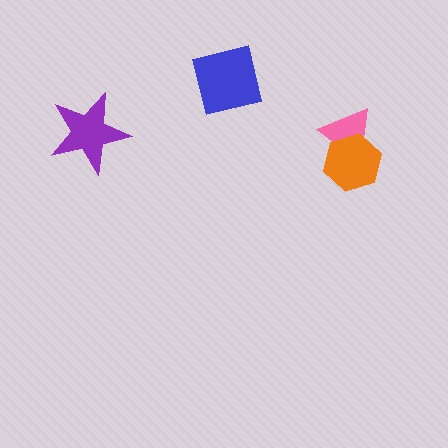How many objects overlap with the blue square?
0 objects overlap with the blue square.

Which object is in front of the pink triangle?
The orange hexagon is in front of the pink triangle.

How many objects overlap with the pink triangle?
1 object overlaps with the pink triangle.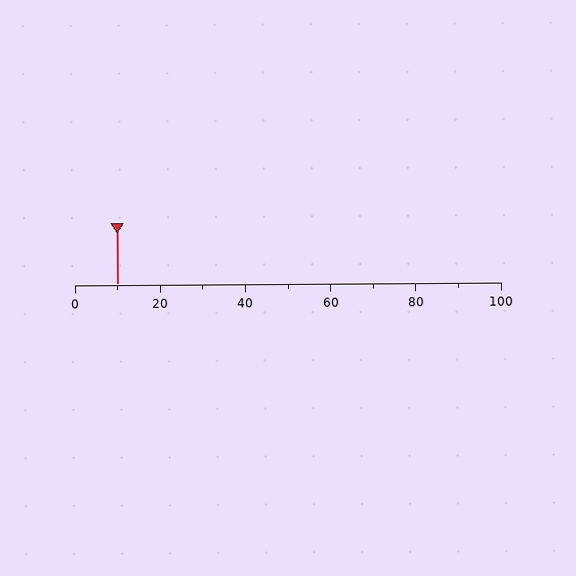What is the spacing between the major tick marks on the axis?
The major ticks are spaced 20 apart.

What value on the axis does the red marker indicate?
The marker indicates approximately 10.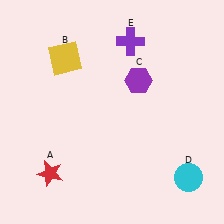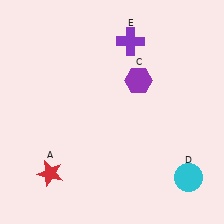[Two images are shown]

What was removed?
The yellow square (B) was removed in Image 2.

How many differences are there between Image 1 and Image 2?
There is 1 difference between the two images.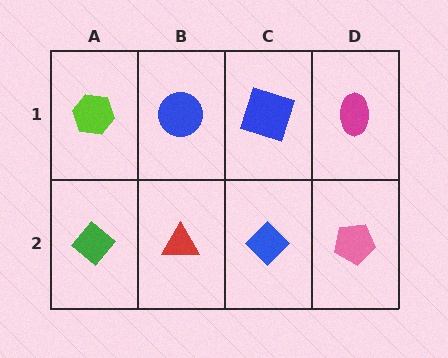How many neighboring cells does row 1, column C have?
3.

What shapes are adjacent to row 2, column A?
A lime hexagon (row 1, column A), a red triangle (row 2, column B).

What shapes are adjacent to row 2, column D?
A magenta ellipse (row 1, column D), a blue diamond (row 2, column C).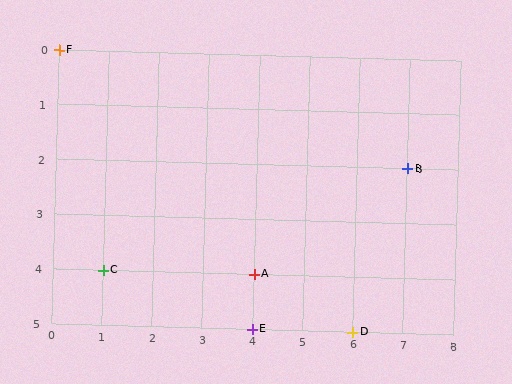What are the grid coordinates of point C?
Point C is at grid coordinates (1, 4).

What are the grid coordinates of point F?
Point F is at grid coordinates (0, 0).